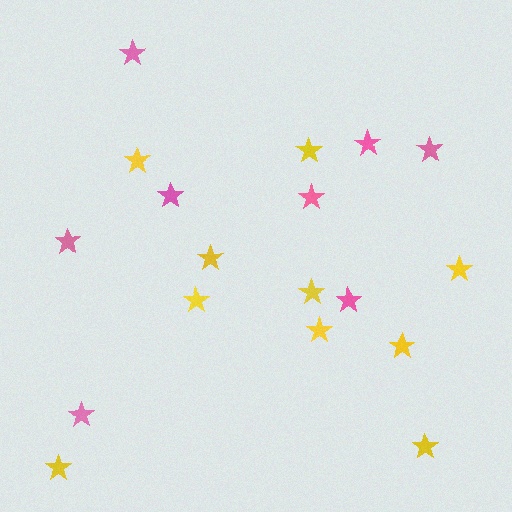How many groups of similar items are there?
There are 2 groups: one group of pink stars (8) and one group of yellow stars (10).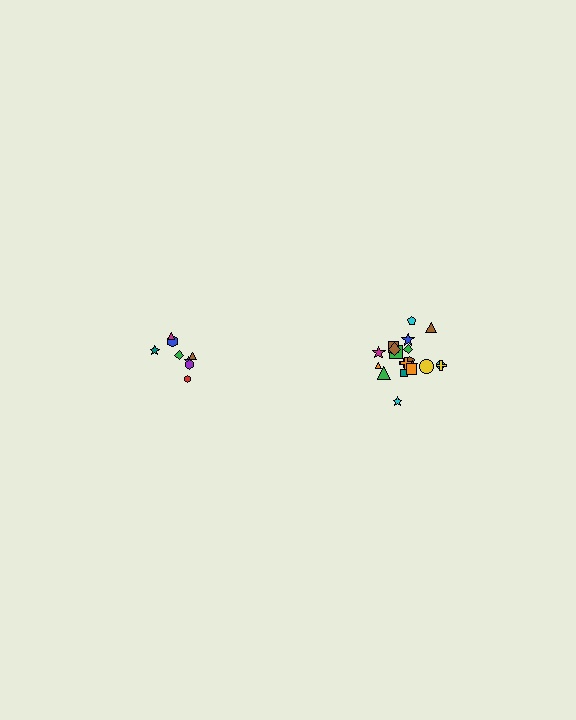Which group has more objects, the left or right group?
The right group.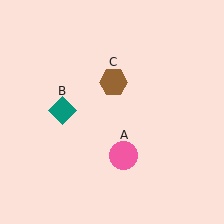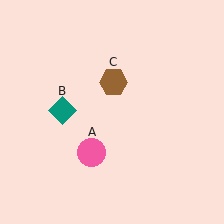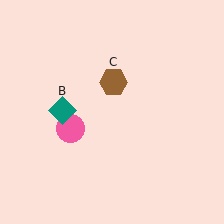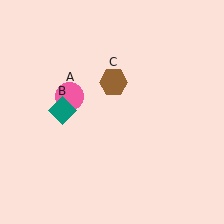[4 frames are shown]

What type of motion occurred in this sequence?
The pink circle (object A) rotated clockwise around the center of the scene.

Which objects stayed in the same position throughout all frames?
Teal diamond (object B) and brown hexagon (object C) remained stationary.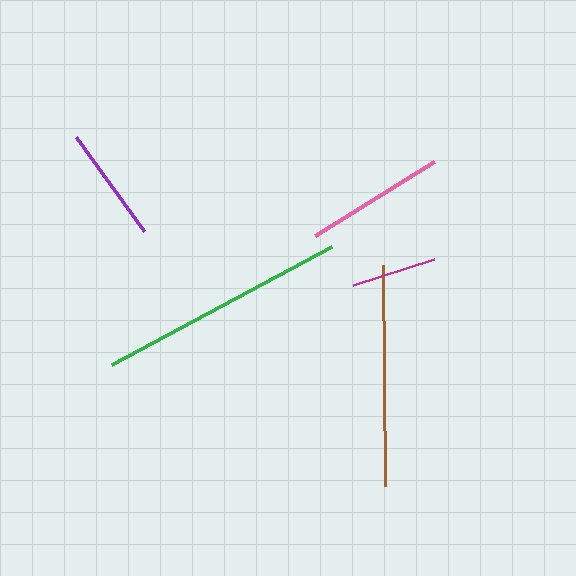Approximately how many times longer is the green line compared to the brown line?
The green line is approximately 1.1 times the length of the brown line.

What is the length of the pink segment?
The pink segment is approximately 140 pixels long.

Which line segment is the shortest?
The magenta line is the shortest at approximately 86 pixels.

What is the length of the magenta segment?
The magenta segment is approximately 86 pixels long.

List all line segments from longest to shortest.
From longest to shortest: green, brown, pink, purple, magenta.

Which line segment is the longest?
The green line is the longest at approximately 250 pixels.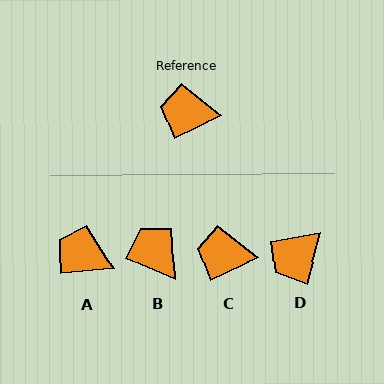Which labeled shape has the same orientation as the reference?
C.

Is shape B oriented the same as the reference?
No, it is off by about 49 degrees.